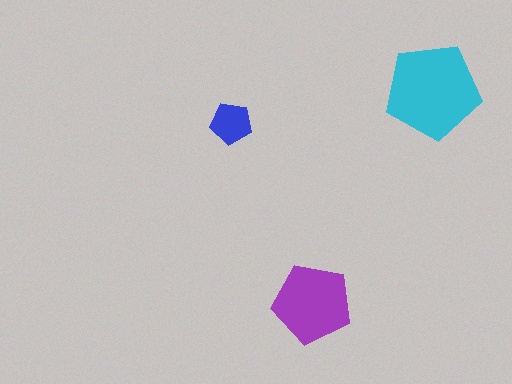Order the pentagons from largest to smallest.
the cyan one, the purple one, the blue one.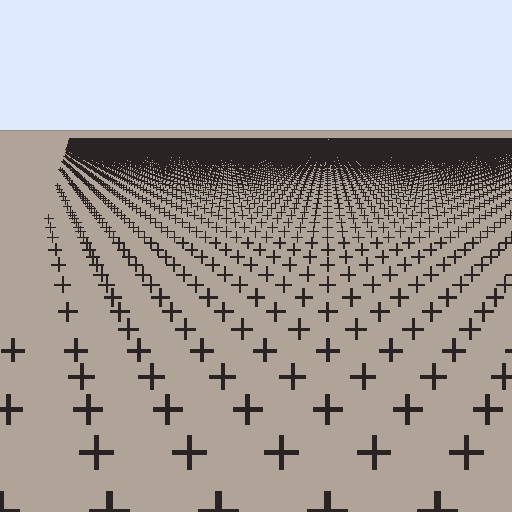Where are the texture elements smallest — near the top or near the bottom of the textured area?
Near the top.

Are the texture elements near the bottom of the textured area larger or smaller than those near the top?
Larger. Near the bottom, elements are closer to the viewer and appear at a bigger on-screen size.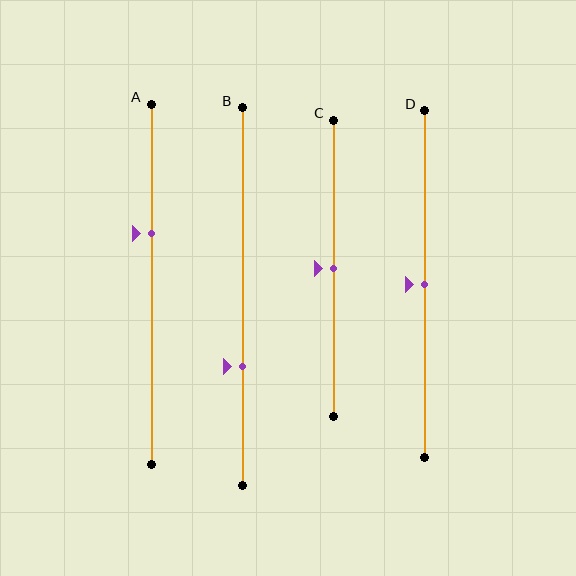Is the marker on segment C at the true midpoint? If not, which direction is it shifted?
Yes, the marker on segment C is at the true midpoint.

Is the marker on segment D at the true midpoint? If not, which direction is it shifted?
Yes, the marker on segment D is at the true midpoint.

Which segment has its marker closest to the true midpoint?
Segment C has its marker closest to the true midpoint.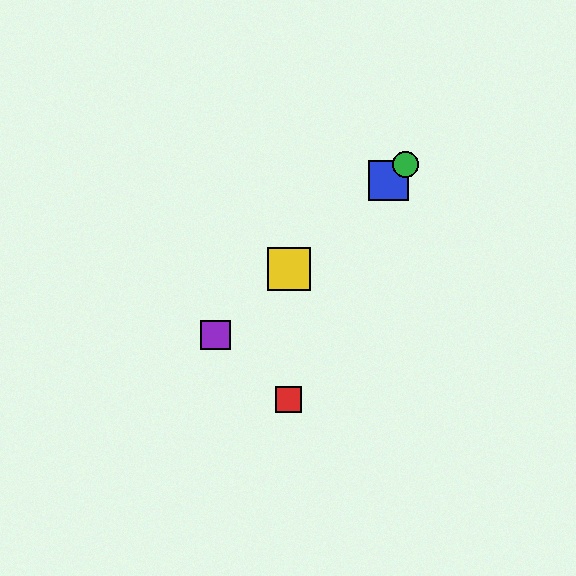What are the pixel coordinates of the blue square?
The blue square is at (388, 180).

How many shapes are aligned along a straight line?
4 shapes (the blue square, the green circle, the yellow square, the purple square) are aligned along a straight line.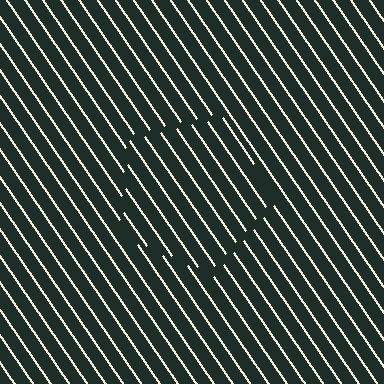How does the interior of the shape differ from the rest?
The interior of the shape contains the same grating, shifted by half a period — the contour is defined by the phase discontinuity where line-ends from the inner and outer gratings abut.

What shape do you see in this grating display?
An illusory pentagon. The interior of the shape contains the same grating, shifted by half a period — the contour is defined by the phase discontinuity where line-ends from the inner and outer gratings abut.